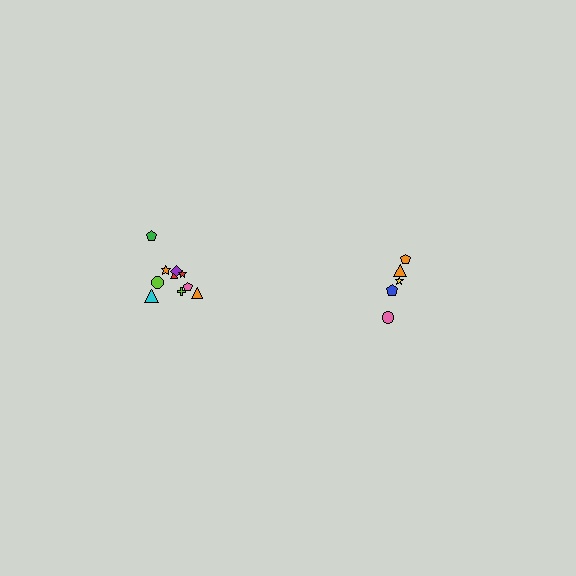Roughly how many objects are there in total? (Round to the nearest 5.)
Roughly 15 objects in total.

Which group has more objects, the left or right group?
The left group.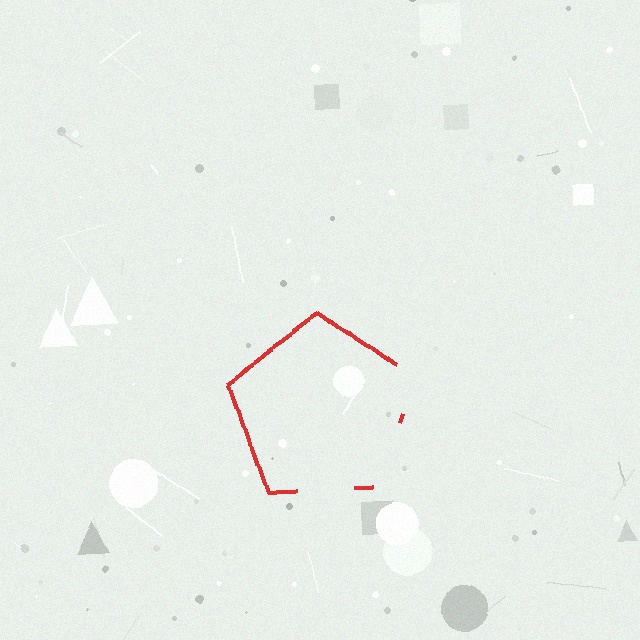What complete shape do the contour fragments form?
The contour fragments form a pentagon.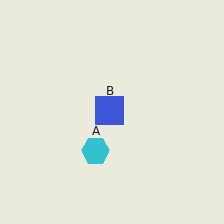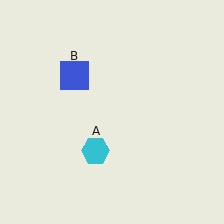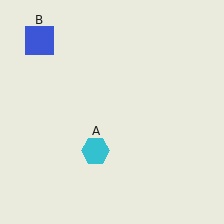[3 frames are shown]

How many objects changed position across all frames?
1 object changed position: blue square (object B).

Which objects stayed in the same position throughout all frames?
Cyan hexagon (object A) remained stationary.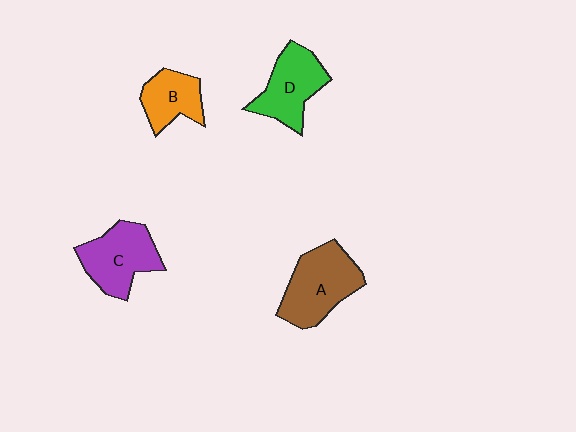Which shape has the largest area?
Shape A (brown).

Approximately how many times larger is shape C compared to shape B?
Approximately 1.4 times.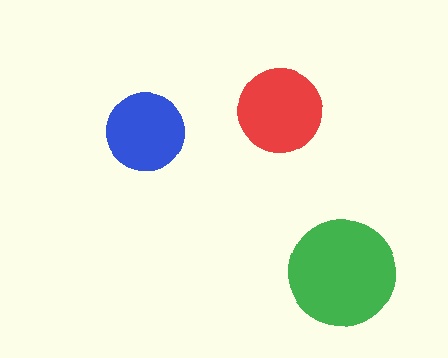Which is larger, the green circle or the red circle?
The green one.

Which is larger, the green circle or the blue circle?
The green one.